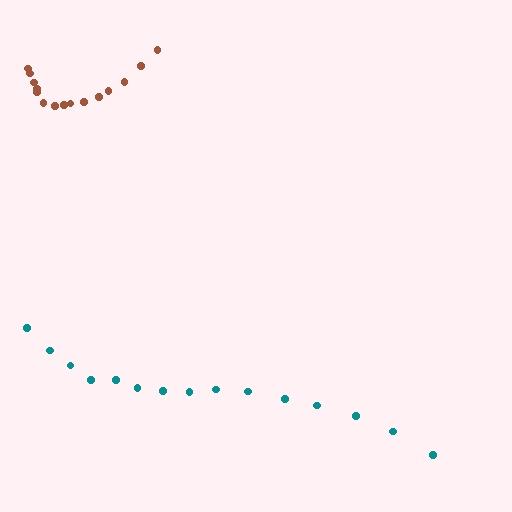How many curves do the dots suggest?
There are 2 distinct paths.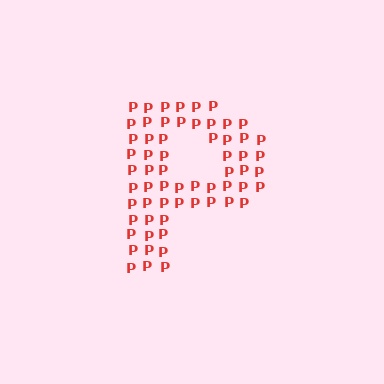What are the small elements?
The small elements are letter P's.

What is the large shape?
The large shape is the letter P.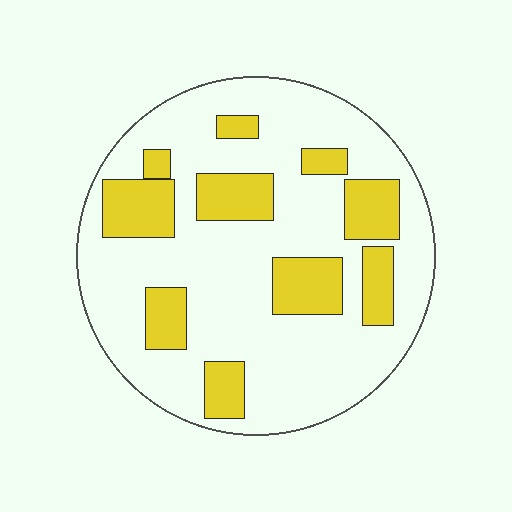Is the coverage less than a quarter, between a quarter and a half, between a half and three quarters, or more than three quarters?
Between a quarter and a half.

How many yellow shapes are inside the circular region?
10.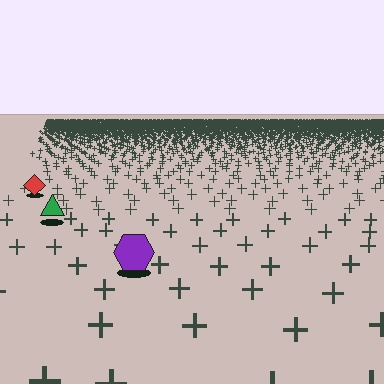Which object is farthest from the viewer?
The red diamond is farthest from the viewer. It appears smaller and the ground texture around it is denser.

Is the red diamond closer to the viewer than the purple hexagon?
No. The purple hexagon is closer — you can tell from the texture gradient: the ground texture is coarser near it.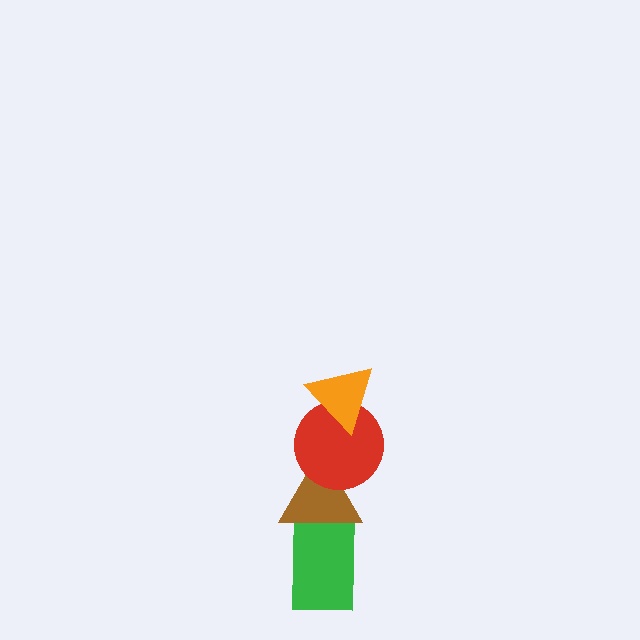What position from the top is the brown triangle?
The brown triangle is 3rd from the top.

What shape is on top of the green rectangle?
The brown triangle is on top of the green rectangle.